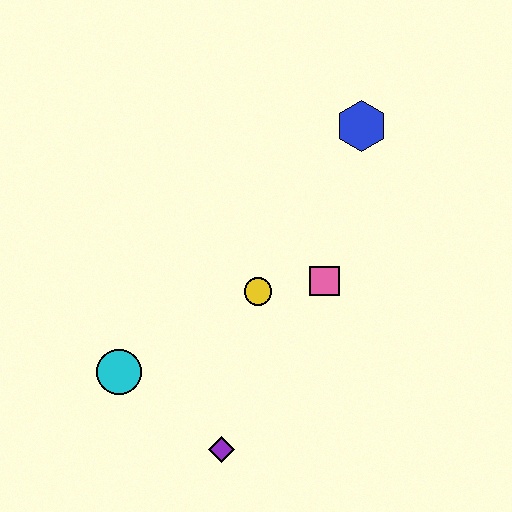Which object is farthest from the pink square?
The cyan circle is farthest from the pink square.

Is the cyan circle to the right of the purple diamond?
No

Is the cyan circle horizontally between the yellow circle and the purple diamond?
No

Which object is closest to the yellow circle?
The pink square is closest to the yellow circle.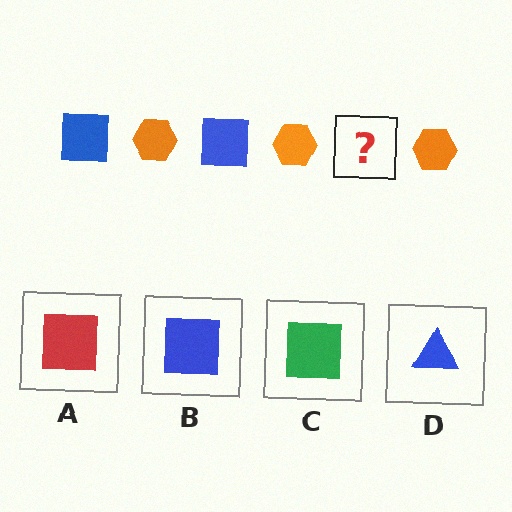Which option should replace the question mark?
Option B.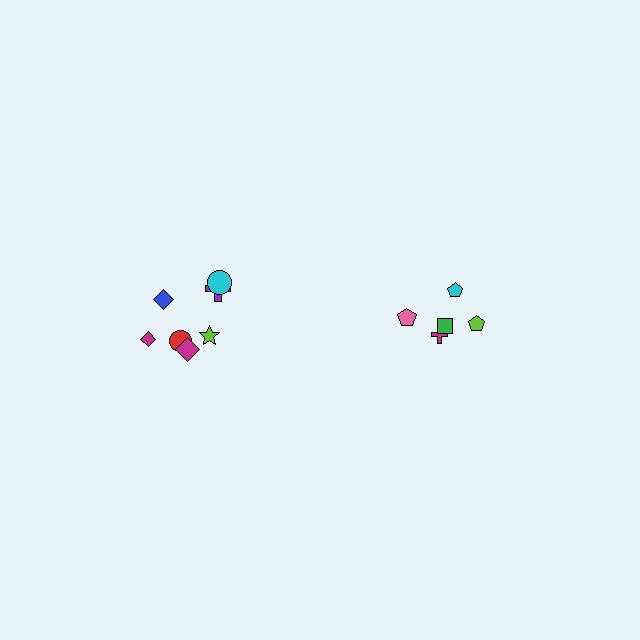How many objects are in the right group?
There are 5 objects.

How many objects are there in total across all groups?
There are 12 objects.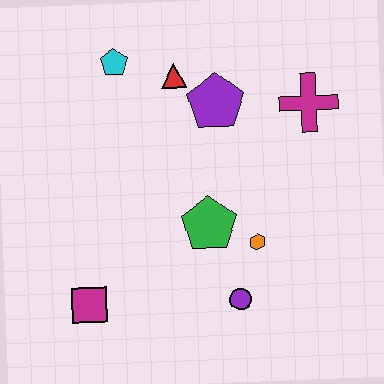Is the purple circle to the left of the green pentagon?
No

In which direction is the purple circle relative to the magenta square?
The purple circle is to the right of the magenta square.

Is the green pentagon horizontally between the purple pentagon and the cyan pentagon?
Yes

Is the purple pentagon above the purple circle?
Yes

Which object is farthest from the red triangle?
The magenta square is farthest from the red triangle.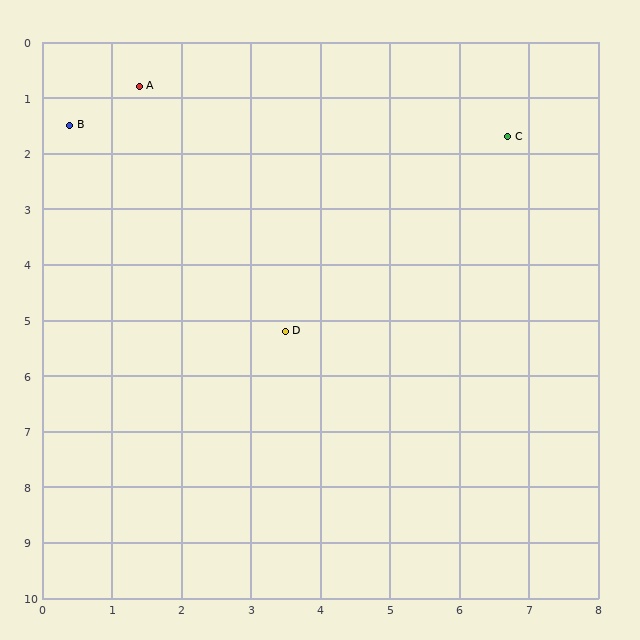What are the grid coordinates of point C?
Point C is at approximately (6.7, 1.7).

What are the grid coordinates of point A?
Point A is at approximately (1.4, 0.8).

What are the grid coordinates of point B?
Point B is at approximately (0.4, 1.5).